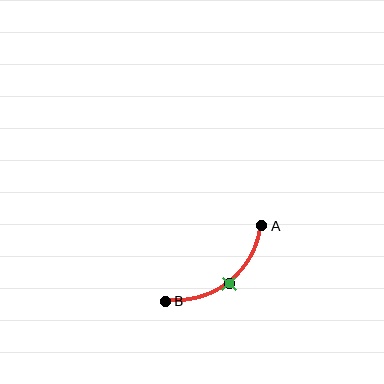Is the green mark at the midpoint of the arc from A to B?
Yes. The green mark lies on the arc at equal arc-length from both A and B — it is the arc midpoint.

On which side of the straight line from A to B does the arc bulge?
The arc bulges below and to the right of the straight line connecting A and B.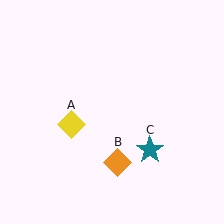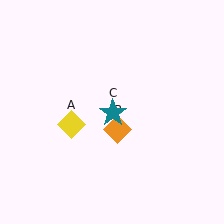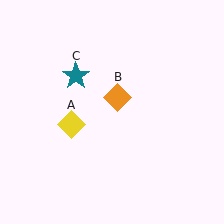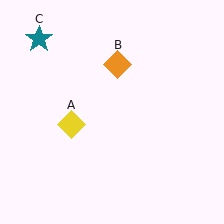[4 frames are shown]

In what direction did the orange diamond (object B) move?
The orange diamond (object B) moved up.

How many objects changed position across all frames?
2 objects changed position: orange diamond (object B), teal star (object C).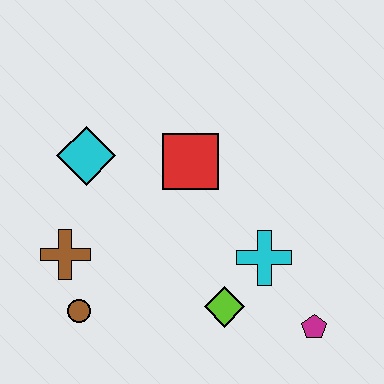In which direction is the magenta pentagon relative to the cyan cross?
The magenta pentagon is below the cyan cross.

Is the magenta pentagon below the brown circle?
Yes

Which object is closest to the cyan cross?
The lime diamond is closest to the cyan cross.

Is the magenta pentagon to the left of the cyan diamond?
No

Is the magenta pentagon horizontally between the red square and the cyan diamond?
No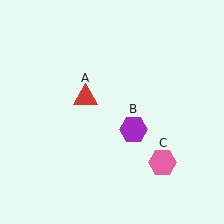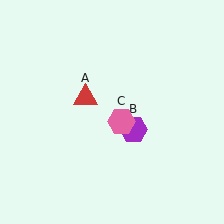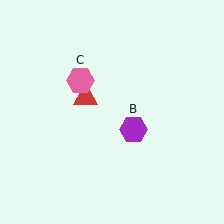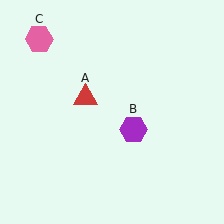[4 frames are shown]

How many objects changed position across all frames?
1 object changed position: pink hexagon (object C).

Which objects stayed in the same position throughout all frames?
Red triangle (object A) and purple hexagon (object B) remained stationary.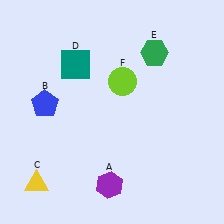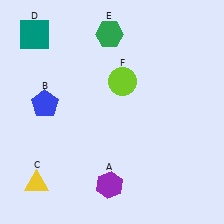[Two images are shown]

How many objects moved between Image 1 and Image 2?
2 objects moved between the two images.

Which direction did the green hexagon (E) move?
The green hexagon (E) moved left.